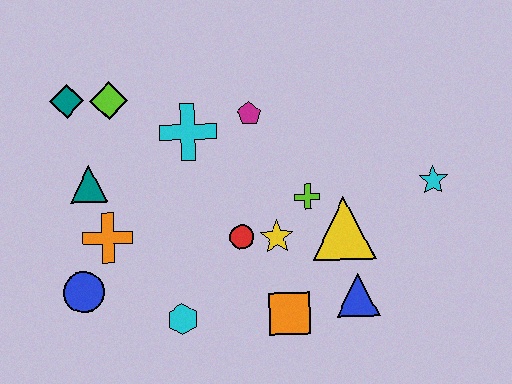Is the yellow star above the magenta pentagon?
No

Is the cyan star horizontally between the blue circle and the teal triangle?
No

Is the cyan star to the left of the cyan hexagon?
No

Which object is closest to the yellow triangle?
The lime cross is closest to the yellow triangle.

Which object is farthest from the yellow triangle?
The teal diamond is farthest from the yellow triangle.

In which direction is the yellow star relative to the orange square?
The yellow star is above the orange square.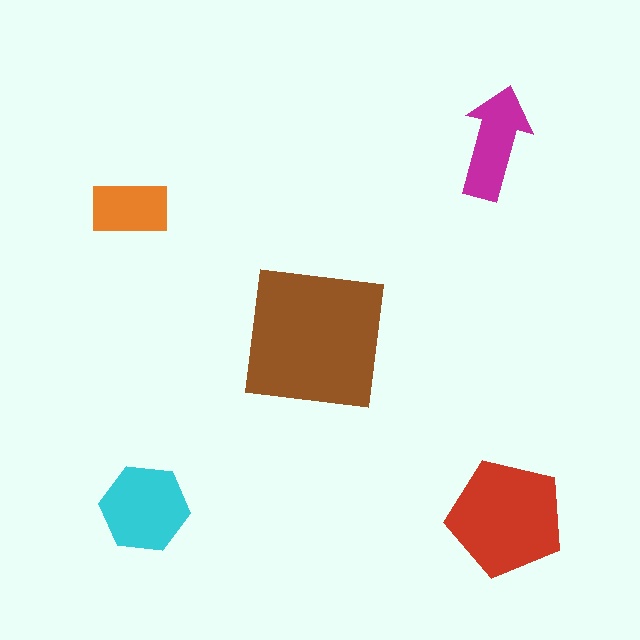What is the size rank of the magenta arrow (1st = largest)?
4th.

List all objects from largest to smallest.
The brown square, the red pentagon, the cyan hexagon, the magenta arrow, the orange rectangle.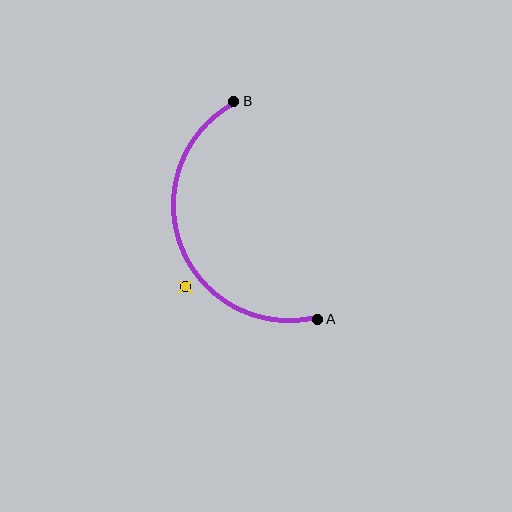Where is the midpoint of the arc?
The arc midpoint is the point on the curve farthest from the straight line joining A and B. It sits to the left of that line.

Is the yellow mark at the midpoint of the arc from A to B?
No — the yellow mark does not lie on the arc at all. It sits slightly outside the curve.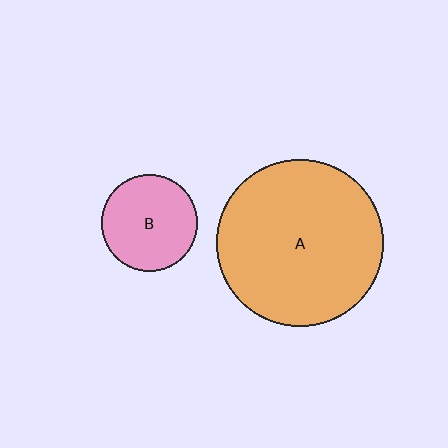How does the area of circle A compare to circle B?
Approximately 3.0 times.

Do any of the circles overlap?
No, none of the circles overlap.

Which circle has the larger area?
Circle A (orange).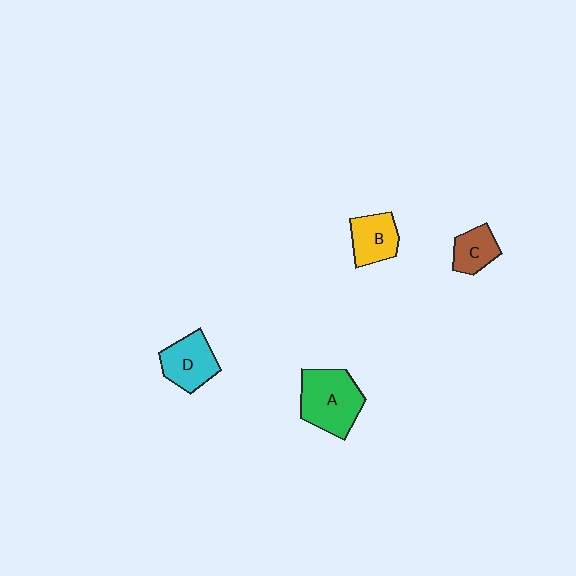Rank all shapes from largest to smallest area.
From largest to smallest: A (green), D (cyan), B (yellow), C (brown).